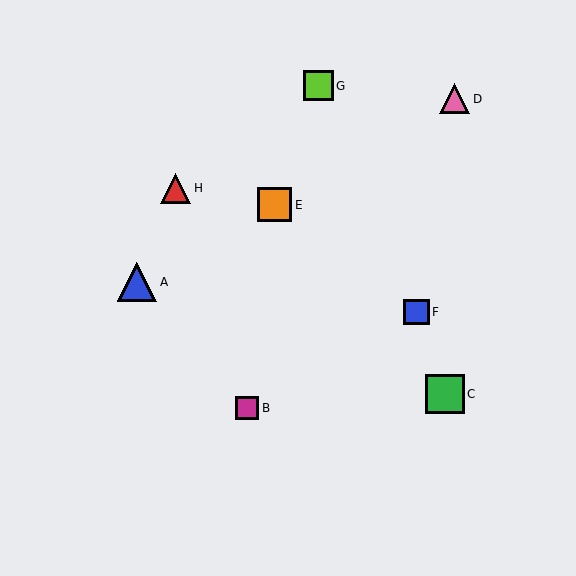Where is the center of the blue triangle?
The center of the blue triangle is at (137, 282).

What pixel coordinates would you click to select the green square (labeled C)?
Click at (445, 394) to select the green square C.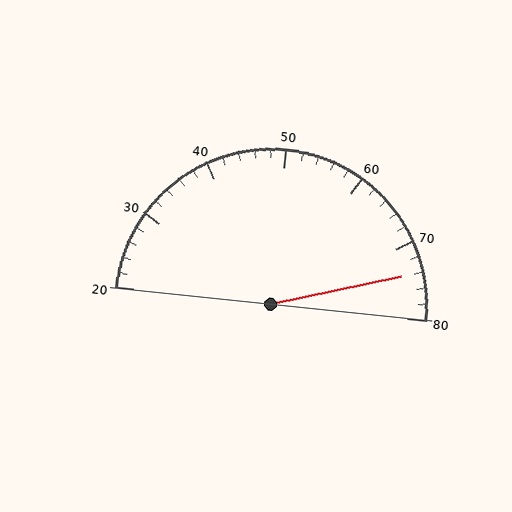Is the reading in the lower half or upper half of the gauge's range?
The reading is in the upper half of the range (20 to 80).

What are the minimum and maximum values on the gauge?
The gauge ranges from 20 to 80.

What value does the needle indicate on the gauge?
The needle indicates approximately 74.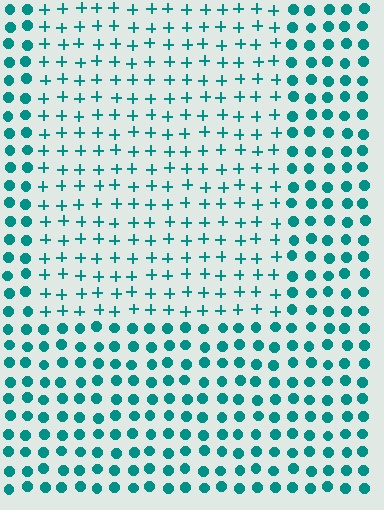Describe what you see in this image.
The image is filled with small teal elements arranged in a uniform grid. A rectangle-shaped region contains plus signs, while the surrounding area contains circles. The boundary is defined purely by the change in element shape.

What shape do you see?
I see a rectangle.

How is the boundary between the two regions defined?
The boundary is defined by a change in element shape: plus signs inside vs. circles outside. All elements share the same color and spacing.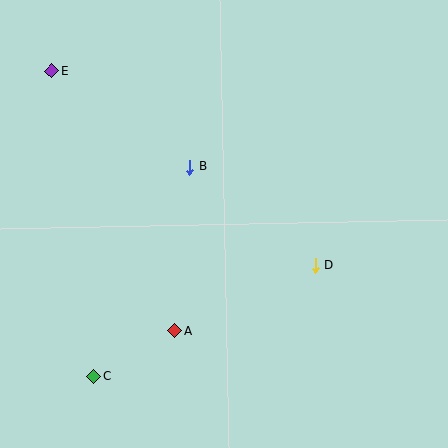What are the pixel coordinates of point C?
Point C is at (94, 376).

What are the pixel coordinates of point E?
Point E is at (51, 71).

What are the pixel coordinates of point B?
Point B is at (190, 167).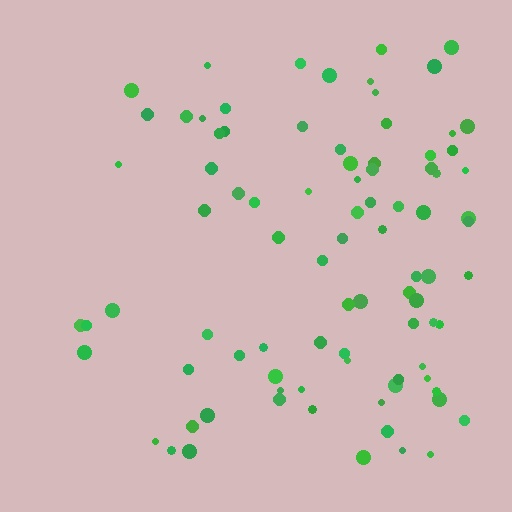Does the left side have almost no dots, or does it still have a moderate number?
Still a moderate number, just noticeably fewer than the right.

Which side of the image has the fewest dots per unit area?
The left.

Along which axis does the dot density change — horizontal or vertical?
Horizontal.